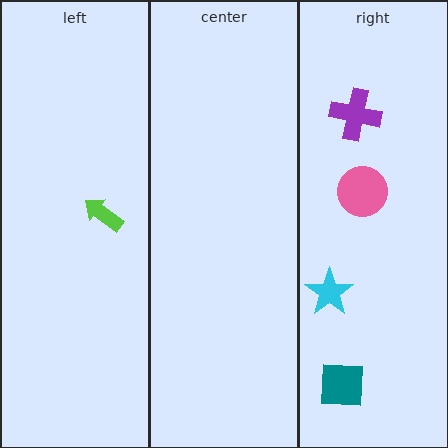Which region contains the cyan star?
The right region.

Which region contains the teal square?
The right region.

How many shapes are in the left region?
1.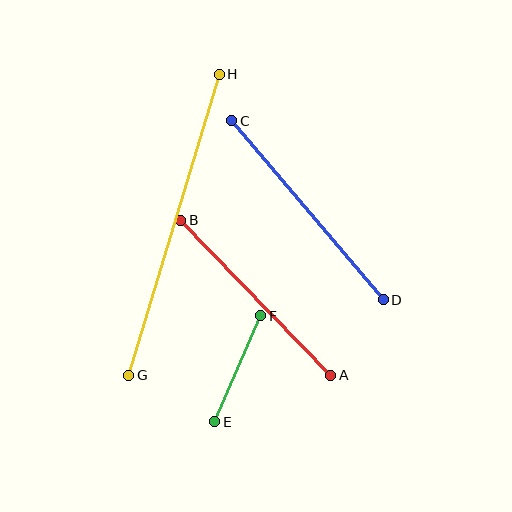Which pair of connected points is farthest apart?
Points G and H are farthest apart.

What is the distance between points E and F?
The distance is approximately 116 pixels.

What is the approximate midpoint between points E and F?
The midpoint is at approximately (238, 369) pixels.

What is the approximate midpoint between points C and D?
The midpoint is at approximately (308, 210) pixels.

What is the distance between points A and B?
The distance is approximately 216 pixels.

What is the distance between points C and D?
The distance is approximately 234 pixels.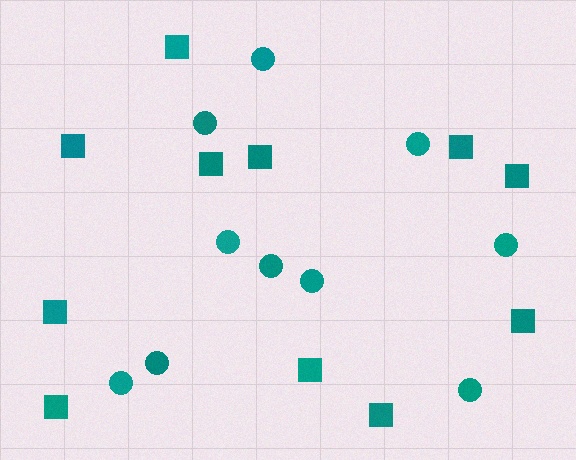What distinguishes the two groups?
There are 2 groups: one group of circles (10) and one group of squares (11).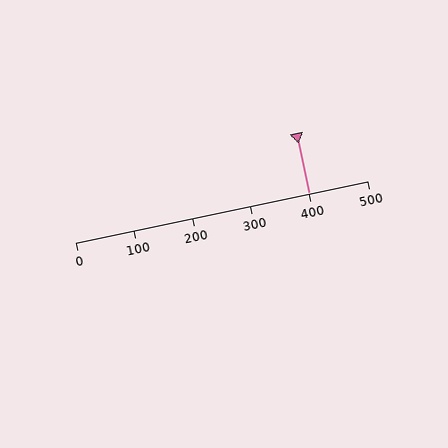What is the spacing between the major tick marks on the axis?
The major ticks are spaced 100 apart.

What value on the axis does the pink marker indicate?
The marker indicates approximately 400.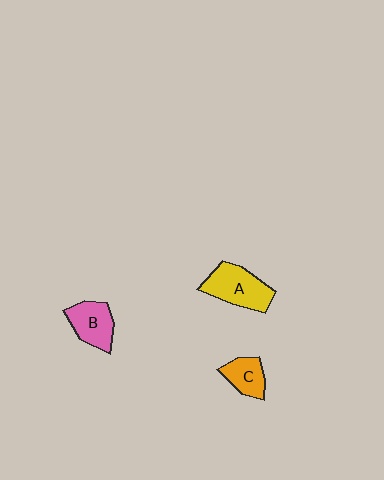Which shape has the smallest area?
Shape C (orange).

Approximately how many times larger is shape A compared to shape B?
Approximately 1.3 times.